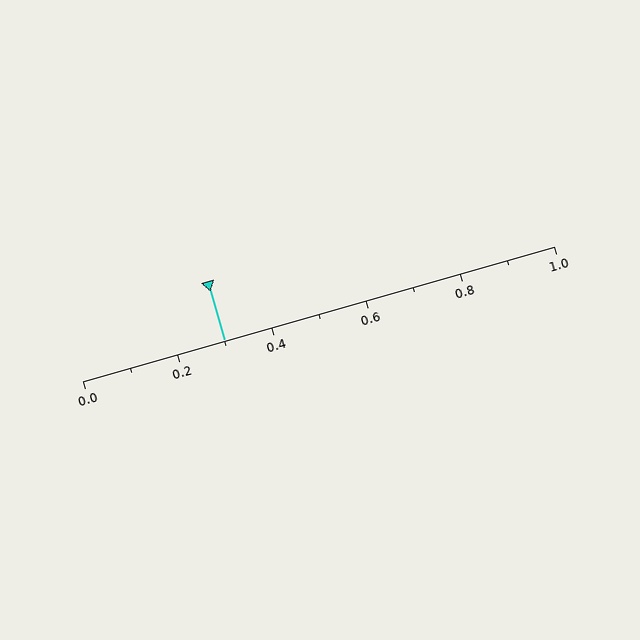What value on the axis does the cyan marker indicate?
The marker indicates approximately 0.3.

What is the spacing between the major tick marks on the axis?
The major ticks are spaced 0.2 apart.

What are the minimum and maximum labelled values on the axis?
The axis runs from 0.0 to 1.0.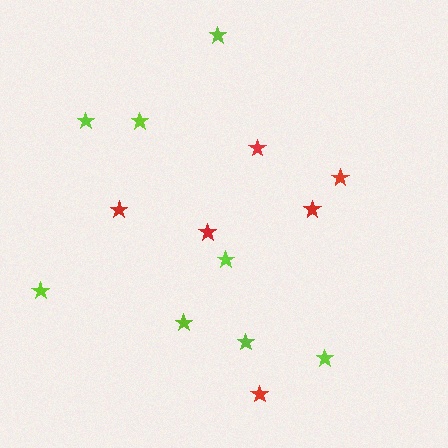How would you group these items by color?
There are 2 groups: one group of red stars (6) and one group of lime stars (8).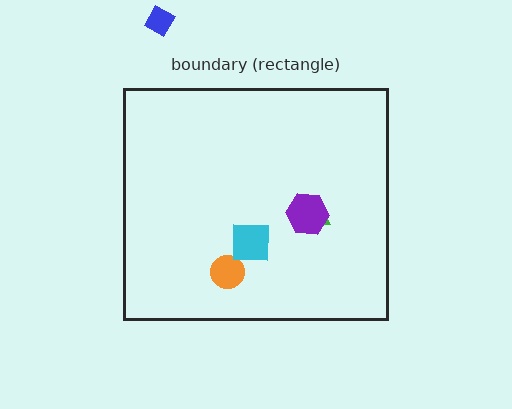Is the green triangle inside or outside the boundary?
Inside.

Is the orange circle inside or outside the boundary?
Inside.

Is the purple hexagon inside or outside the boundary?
Inside.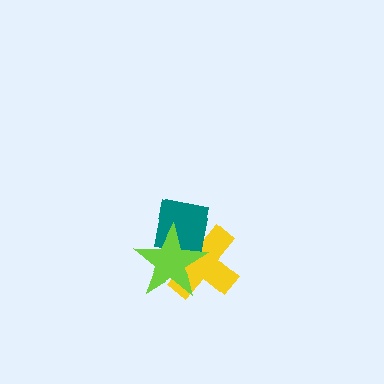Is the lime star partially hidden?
No, no other shape covers it.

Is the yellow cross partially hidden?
Yes, it is partially covered by another shape.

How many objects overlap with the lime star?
2 objects overlap with the lime star.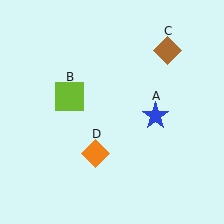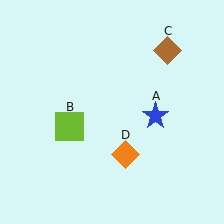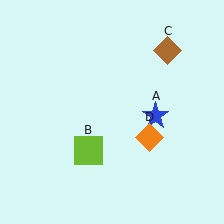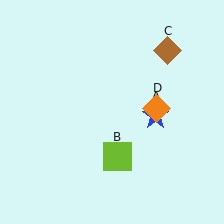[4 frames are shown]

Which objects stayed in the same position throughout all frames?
Blue star (object A) and brown diamond (object C) remained stationary.